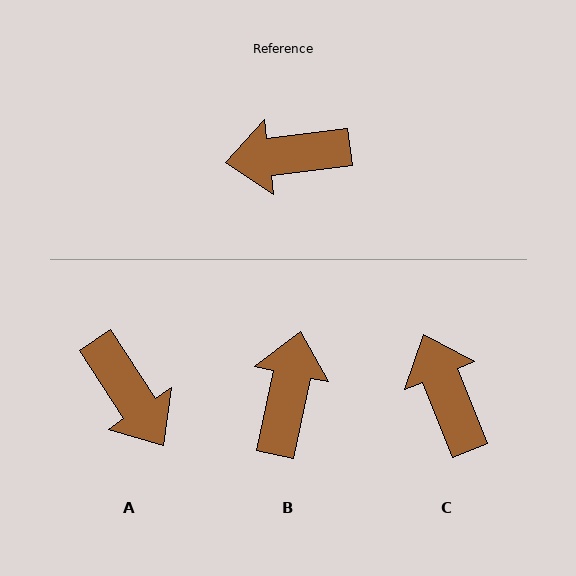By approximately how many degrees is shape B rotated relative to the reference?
Approximately 109 degrees clockwise.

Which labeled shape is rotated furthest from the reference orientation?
A, about 116 degrees away.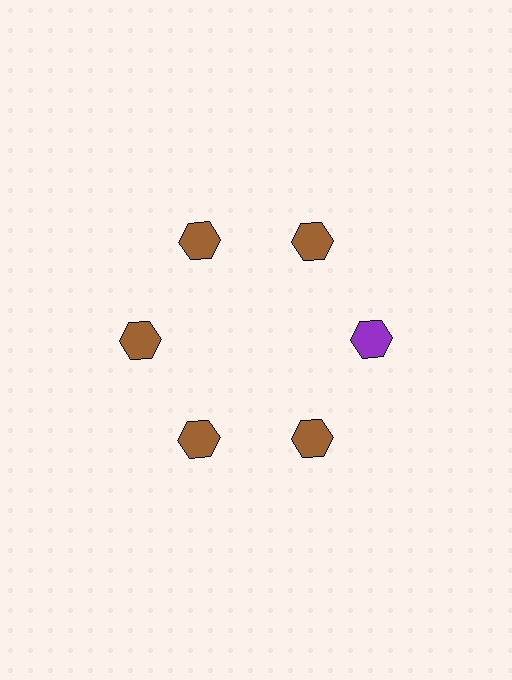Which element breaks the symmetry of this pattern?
The purple hexagon at roughly the 3 o'clock position breaks the symmetry. All other shapes are brown hexagons.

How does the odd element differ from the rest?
It has a different color: purple instead of brown.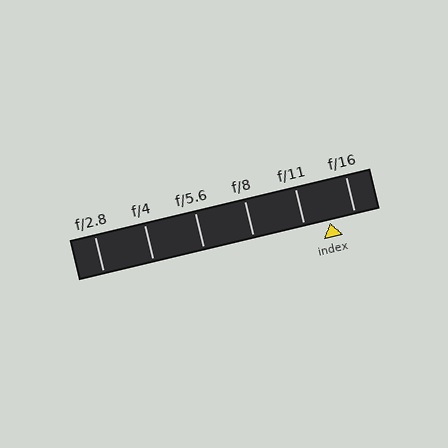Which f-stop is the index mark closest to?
The index mark is closest to f/16.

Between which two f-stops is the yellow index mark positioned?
The index mark is between f/11 and f/16.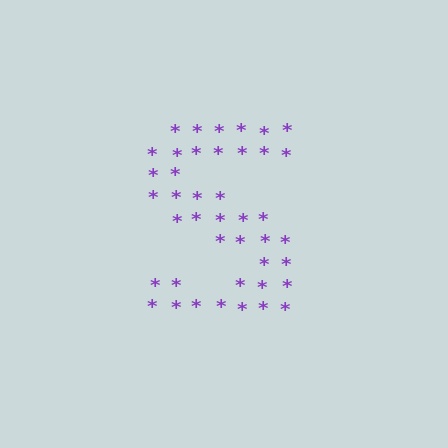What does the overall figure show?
The overall figure shows the letter S.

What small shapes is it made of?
It is made of small asterisks.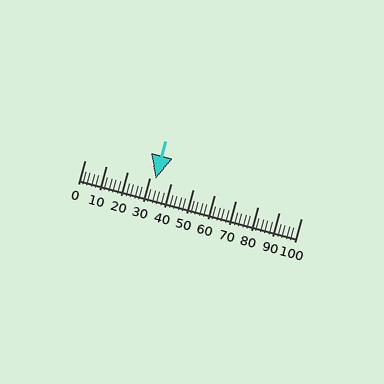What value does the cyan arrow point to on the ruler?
The cyan arrow points to approximately 33.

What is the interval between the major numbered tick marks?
The major tick marks are spaced 10 units apart.